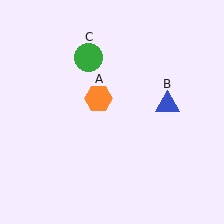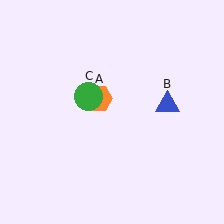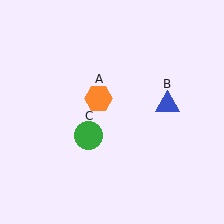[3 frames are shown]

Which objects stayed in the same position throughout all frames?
Orange hexagon (object A) and blue triangle (object B) remained stationary.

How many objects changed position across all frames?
1 object changed position: green circle (object C).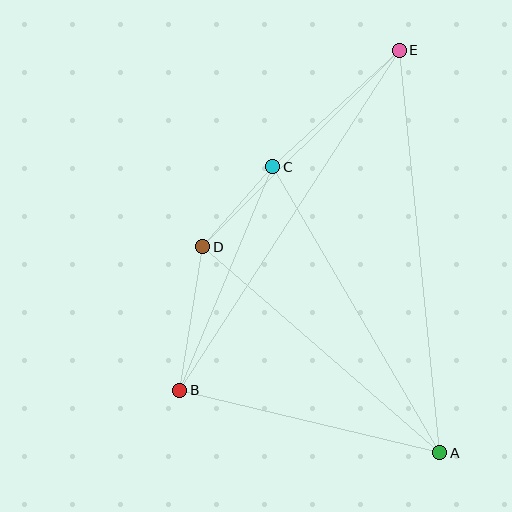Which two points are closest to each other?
Points C and D are closest to each other.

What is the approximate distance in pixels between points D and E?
The distance between D and E is approximately 278 pixels.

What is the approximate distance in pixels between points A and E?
The distance between A and E is approximately 405 pixels.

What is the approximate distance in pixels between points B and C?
The distance between B and C is approximately 242 pixels.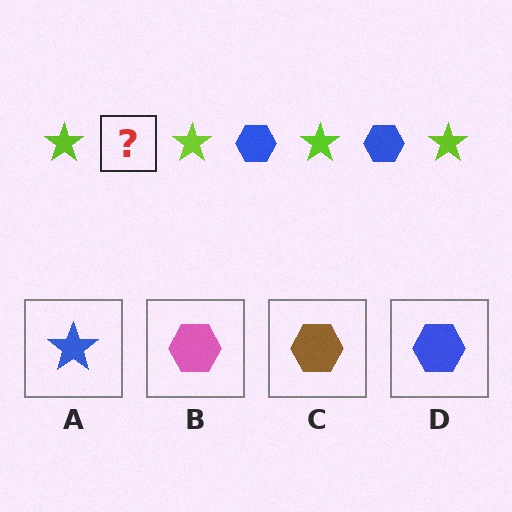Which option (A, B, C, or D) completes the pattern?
D.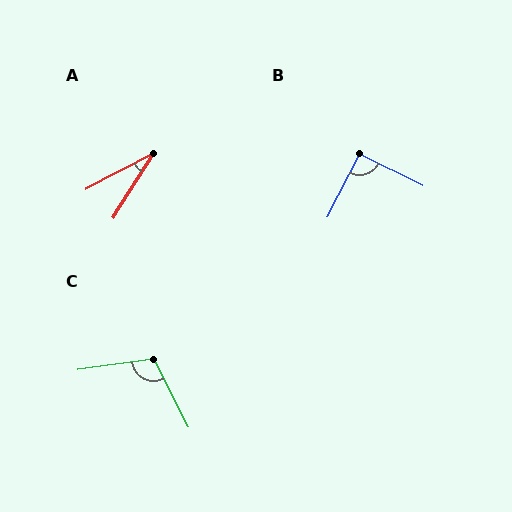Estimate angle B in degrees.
Approximately 90 degrees.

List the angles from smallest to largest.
A (30°), B (90°), C (110°).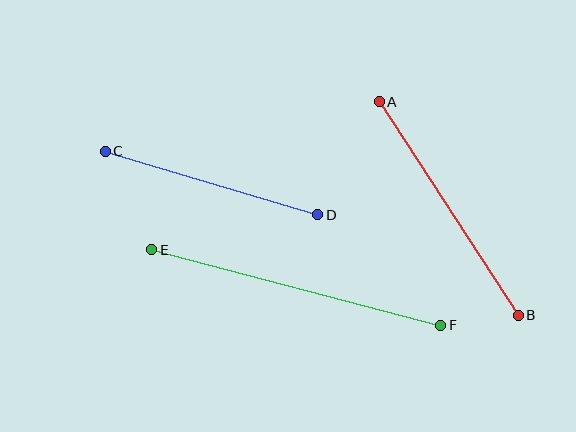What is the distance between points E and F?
The distance is approximately 299 pixels.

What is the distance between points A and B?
The distance is approximately 255 pixels.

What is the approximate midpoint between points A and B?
The midpoint is at approximately (449, 209) pixels.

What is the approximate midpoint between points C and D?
The midpoint is at approximately (211, 183) pixels.